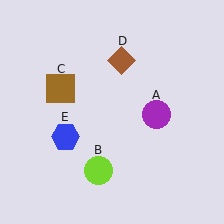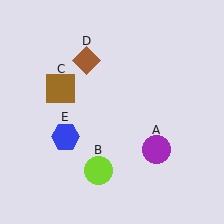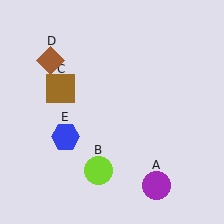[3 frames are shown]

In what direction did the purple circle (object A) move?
The purple circle (object A) moved down.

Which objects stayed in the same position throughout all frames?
Lime circle (object B) and brown square (object C) and blue hexagon (object E) remained stationary.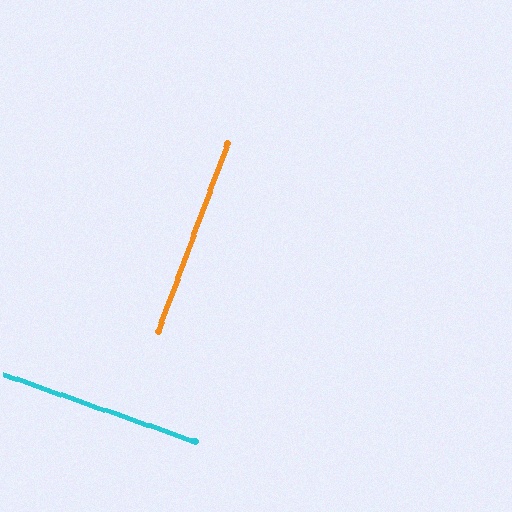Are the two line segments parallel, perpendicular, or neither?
Perpendicular — they meet at approximately 89°.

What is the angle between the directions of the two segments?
Approximately 89 degrees.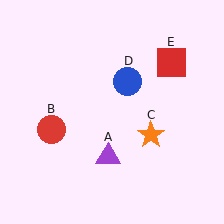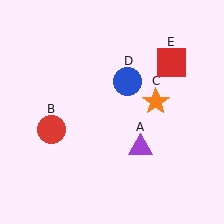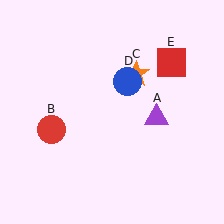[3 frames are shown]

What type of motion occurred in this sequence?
The purple triangle (object A), orange star (object C) rotated counterclockwise around the center of the scene.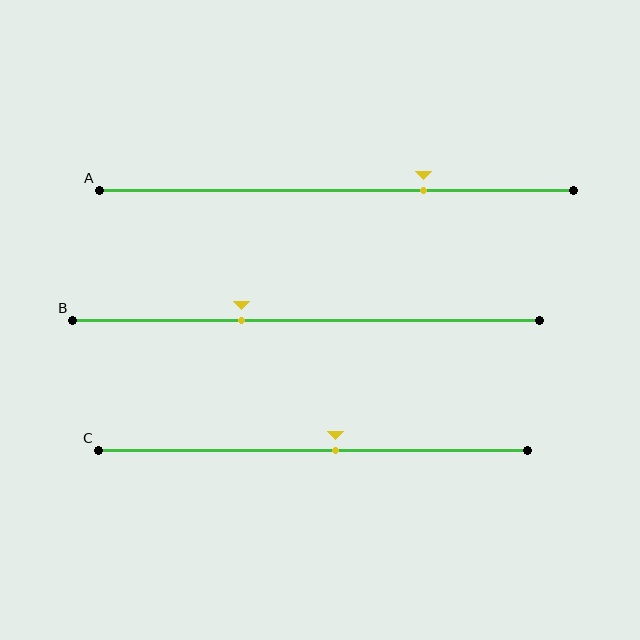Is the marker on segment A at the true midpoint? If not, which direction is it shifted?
No, the marker on segment A is shifted to the right by about 18% of the segment length.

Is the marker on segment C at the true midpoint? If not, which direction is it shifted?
No, the marker on segment C is shifted to the right by about 5% of the segment length.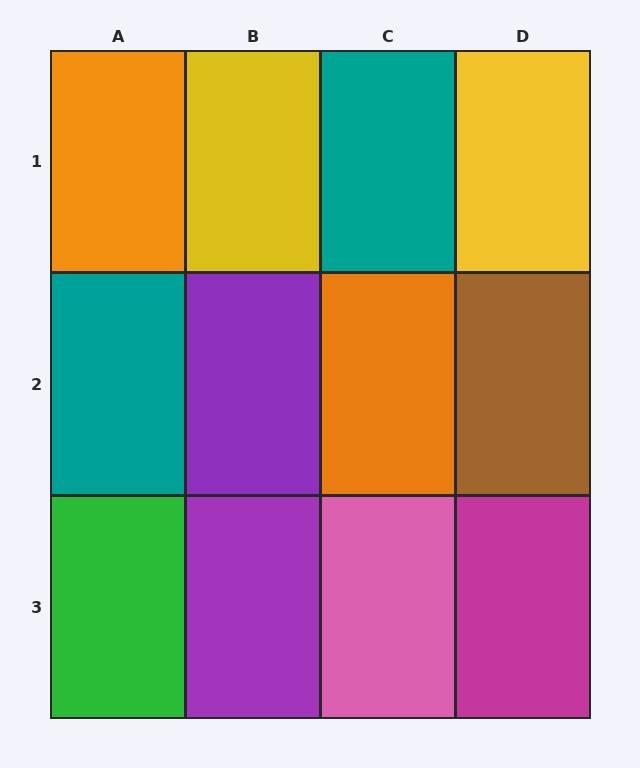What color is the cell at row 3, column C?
Pink.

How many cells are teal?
2 cells are teal.